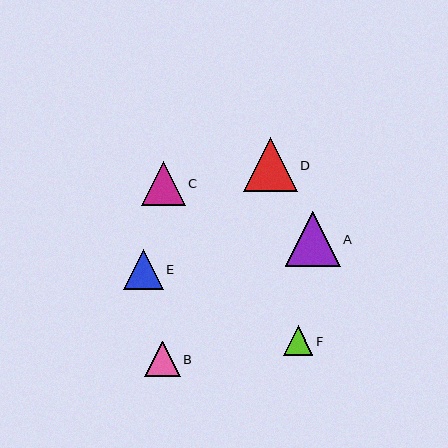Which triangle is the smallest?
Triangle F is the smallest with a size of approximately 29 pixels.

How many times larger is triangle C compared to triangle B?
Triangle C is approximately 1.2 times the size of triangle B.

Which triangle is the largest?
Triangle A is the largest with a size of approximately 55 pixels.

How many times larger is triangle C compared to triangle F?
Triangle C is approximately 1.5 times the size of triangle F.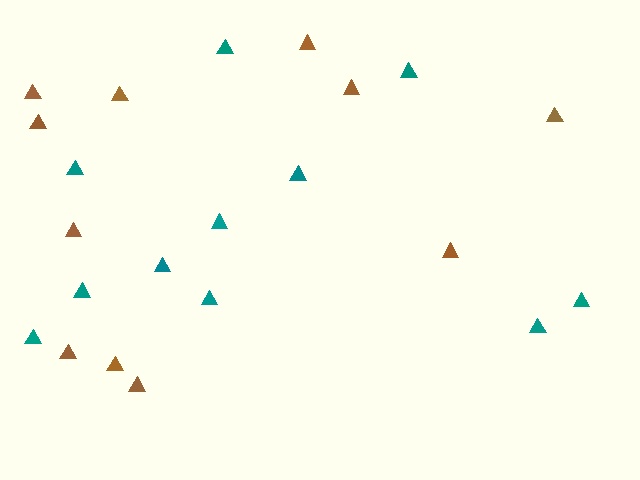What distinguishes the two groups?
There are 2 groups: one group of teal triangles (11) and one group of brown triangles (11).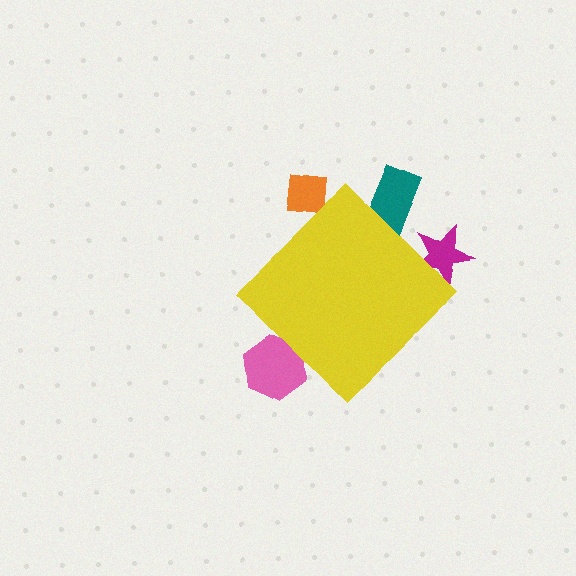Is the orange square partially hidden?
Yes, the orange square is partially hidden behind the yellow diamond.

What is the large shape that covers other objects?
A yellow diamond.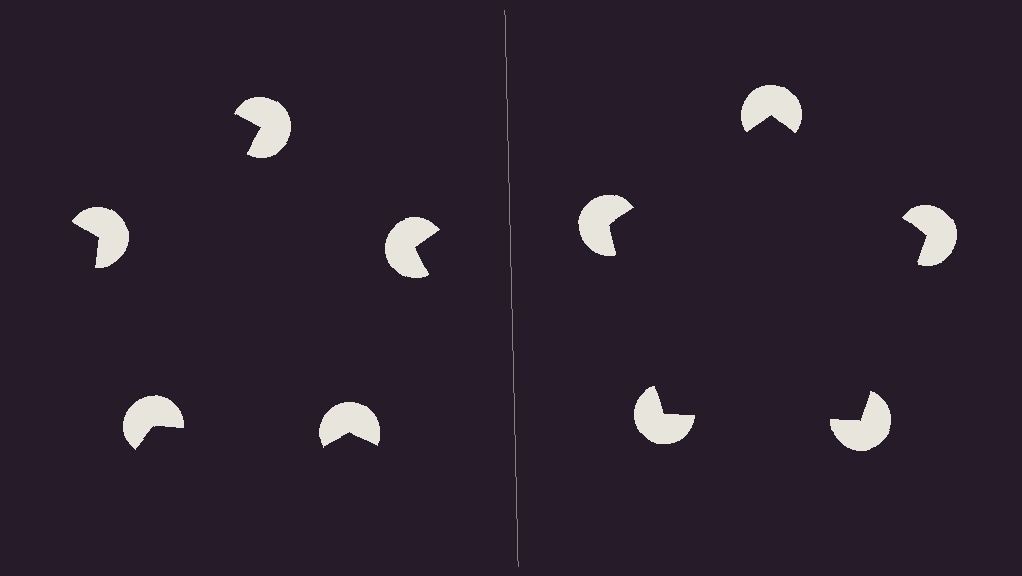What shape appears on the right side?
An illusory pentagon.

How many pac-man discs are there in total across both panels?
10 — 5 on each side.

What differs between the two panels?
The pac-man discs are positioned identically on both sides; only the wedge orientations differ. On the right they align to a pentagon; on the left they are misaligned.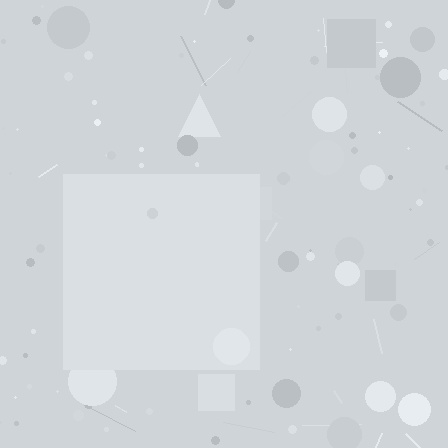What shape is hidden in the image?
A square is hidden in the image.